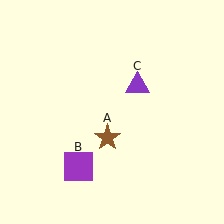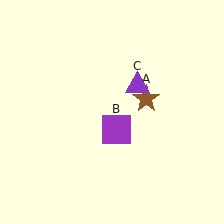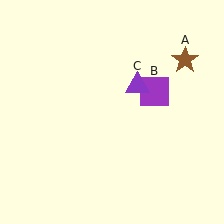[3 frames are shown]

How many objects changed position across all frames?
2 objects changed position: brown star (object A), purple square (object B).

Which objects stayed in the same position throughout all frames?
Purple triangle (object C) remained stationary.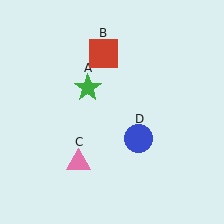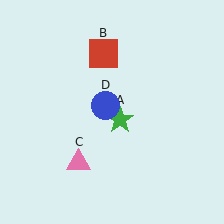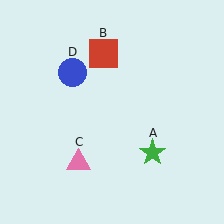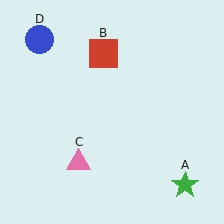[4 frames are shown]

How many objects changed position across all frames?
2 objects changed position: green star (object A), blue circle (object D).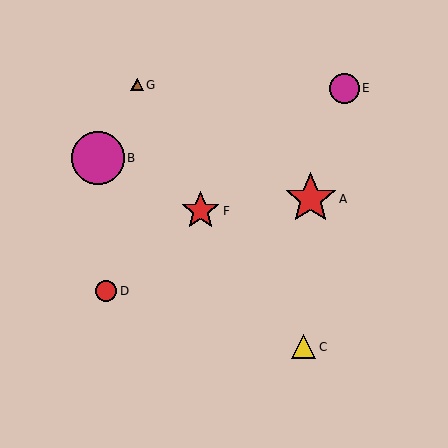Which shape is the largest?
The magenta circle (labeled B) is the largest.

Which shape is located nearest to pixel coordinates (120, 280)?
The red circle (labeled D) at (106, 291) is nearest to that location.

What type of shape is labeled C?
Shape C is a yellow triangle.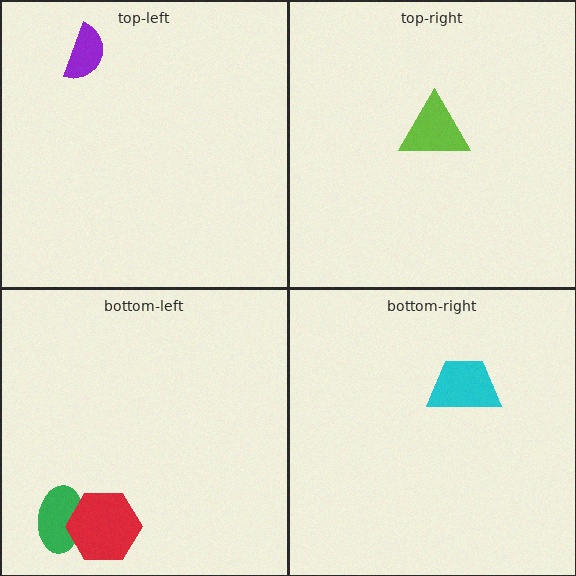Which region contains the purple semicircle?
The top-left region.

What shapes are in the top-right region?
The lime triangle.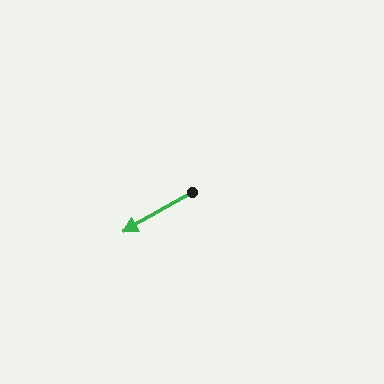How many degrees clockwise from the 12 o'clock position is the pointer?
Approximately 240 degrees.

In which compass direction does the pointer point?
Southwest.